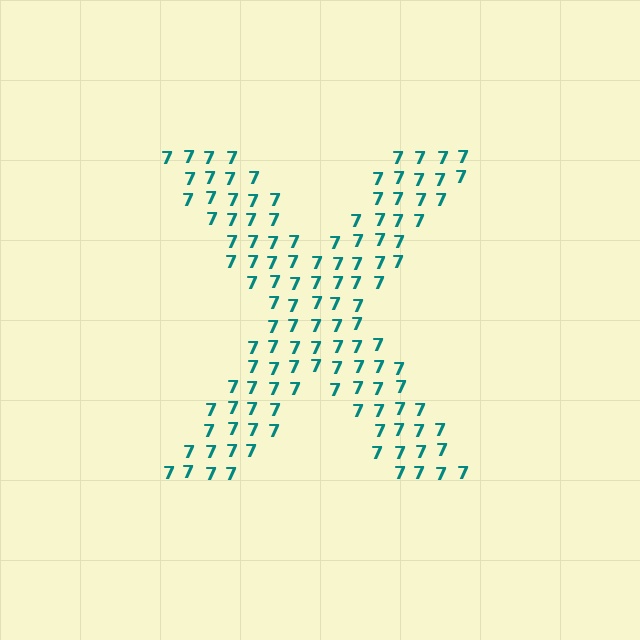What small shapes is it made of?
It is made of small digit 7's.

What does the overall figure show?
The overall figure shows the letter X.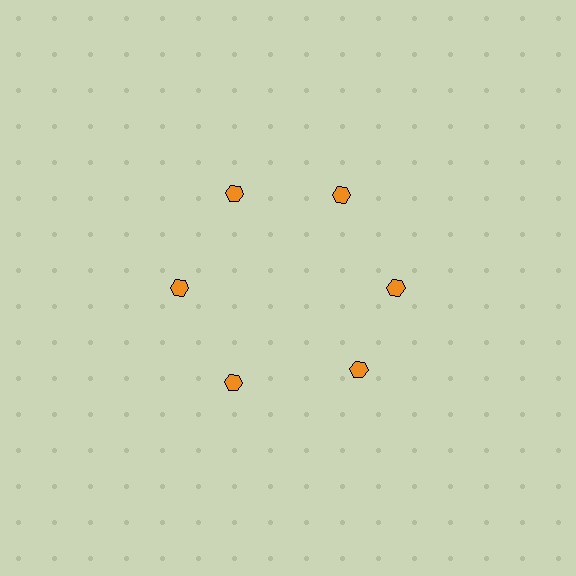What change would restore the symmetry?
The symmetry would be restored by rotating it back into even spacing with its neighbors so that all 6 hexagons sit at equal angles and equal distance from the center.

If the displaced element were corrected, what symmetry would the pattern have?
It would have 6-fold rotational symmetry — the pattern would map onto itself every 60 degrees.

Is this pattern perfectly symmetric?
No. The 6 orange hexagons are arranged in a ring, but one element near the 5 o'clock position is rotated out of alignment along the ring, breaking the 6-fold rotational symmetry.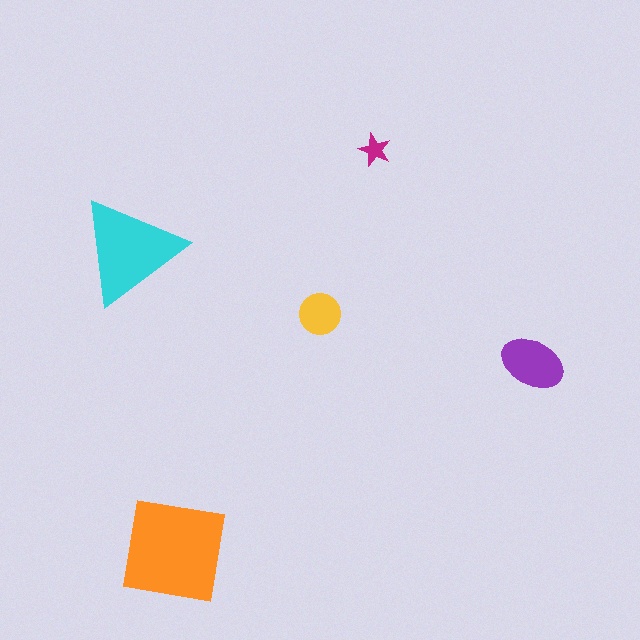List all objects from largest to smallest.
The orange square, the cyan triangle, the purple ellipse, the yellow circle, the magenta star.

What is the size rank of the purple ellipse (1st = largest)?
3rd.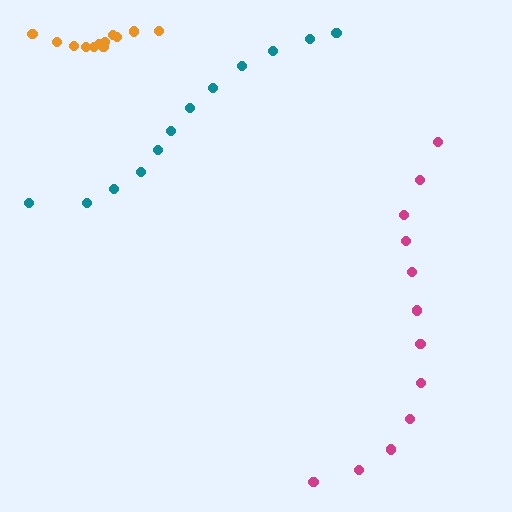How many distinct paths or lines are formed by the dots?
There are 3 distinct paths.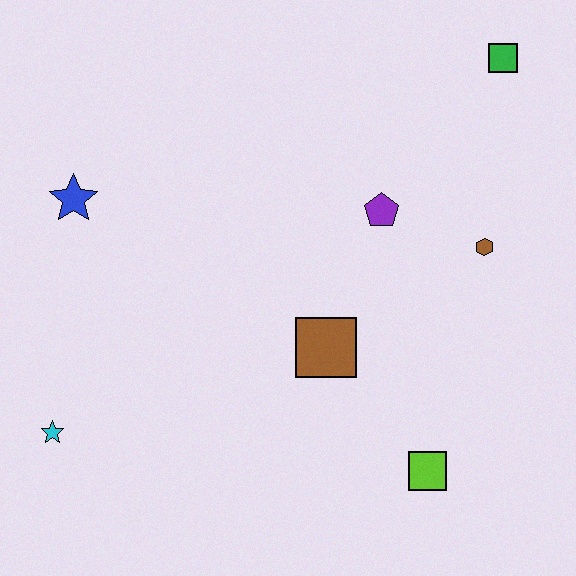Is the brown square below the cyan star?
No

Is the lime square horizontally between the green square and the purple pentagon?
Yes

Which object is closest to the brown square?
The purple pentagon is closest to the brown square.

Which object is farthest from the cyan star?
The green square is farthest from the cyan star.